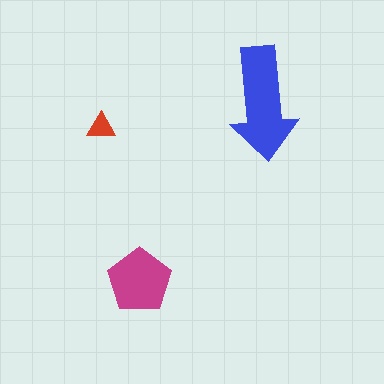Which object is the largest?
The blue arrow.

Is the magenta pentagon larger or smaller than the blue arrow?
Smaller.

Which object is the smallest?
The red triangle.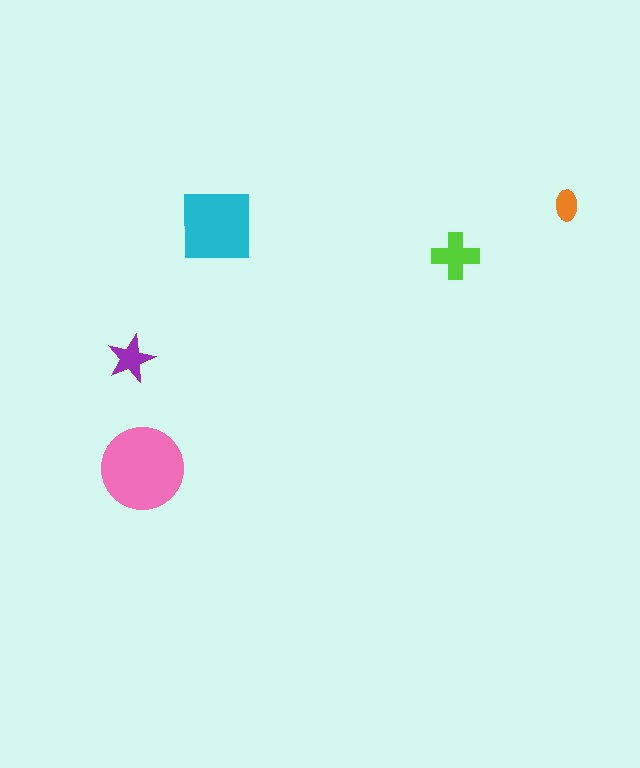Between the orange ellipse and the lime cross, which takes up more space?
The lime cross.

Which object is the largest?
The pink circle.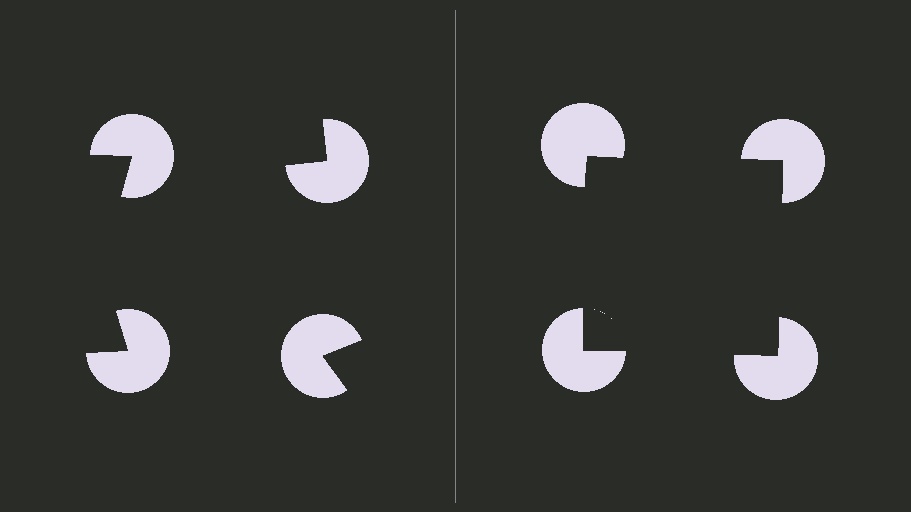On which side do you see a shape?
An illusory square appears on the right side. On the left side the wedge cuts are rotated, so no coherent shape forms.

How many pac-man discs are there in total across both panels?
8 — 4 on each side.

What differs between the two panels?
The pac-man discs are positioned identically on both sides; only the wedge orientations differ. On the right they align to a square; on the left they are misaligned.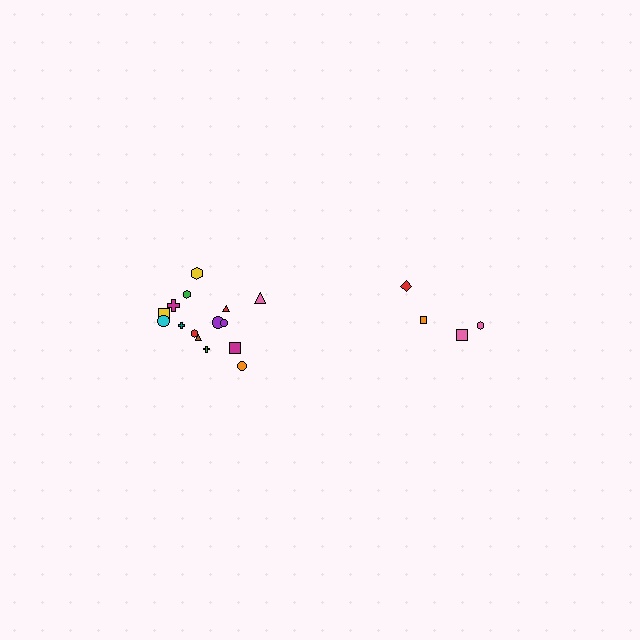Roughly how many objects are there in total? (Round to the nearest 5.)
Roughly 20 objects in total.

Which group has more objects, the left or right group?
The left group.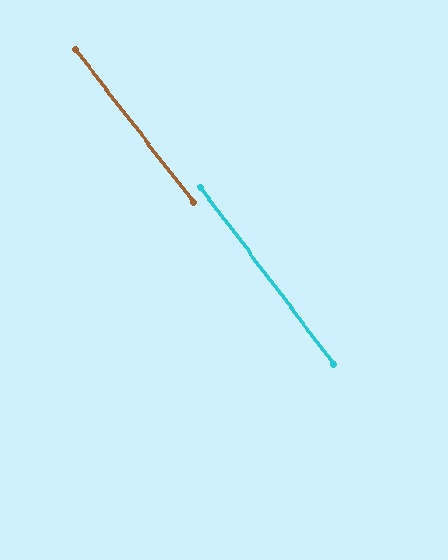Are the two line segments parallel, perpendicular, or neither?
Parallel — their directions differ by only 0.6°.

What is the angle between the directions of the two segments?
Approximately 1 degree.